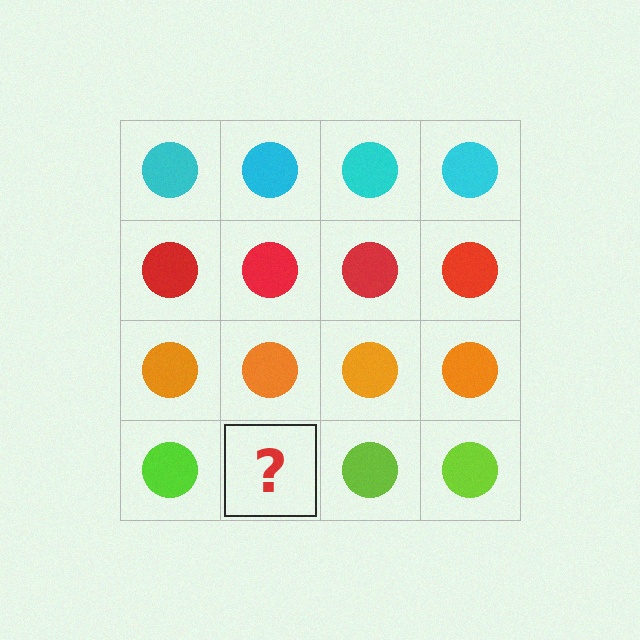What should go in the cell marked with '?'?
The missing cell should contain a lime circle.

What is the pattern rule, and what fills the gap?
The rule is that each row has a consistent color. The gap should be filled with a lime circle.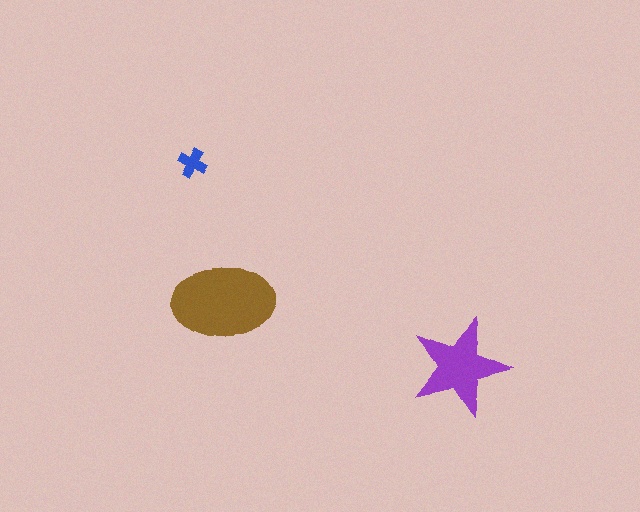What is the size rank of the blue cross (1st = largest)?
3rd.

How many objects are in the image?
There are 3 objects in the image.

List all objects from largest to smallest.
The brown ellipse, the purple star, the blue cross.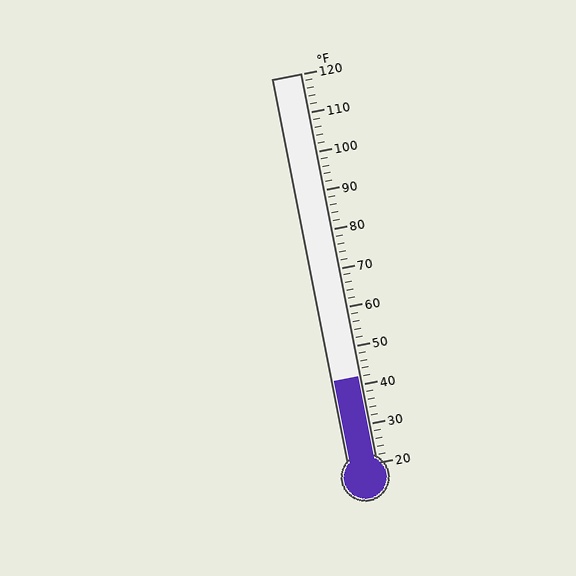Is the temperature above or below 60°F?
The temperature is below 60°F.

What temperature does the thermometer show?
The thermometer shows approximately 42°F.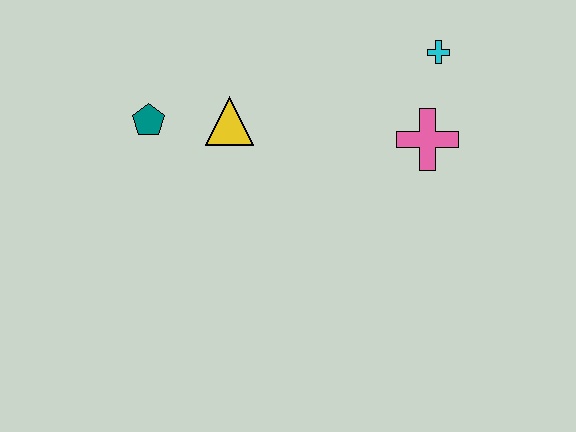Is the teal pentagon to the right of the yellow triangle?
No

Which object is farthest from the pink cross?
The teal pentagon is farthest from the pink cross.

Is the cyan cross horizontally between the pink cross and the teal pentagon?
No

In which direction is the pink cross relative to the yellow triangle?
The pink cross is to the right of the yellow triangle.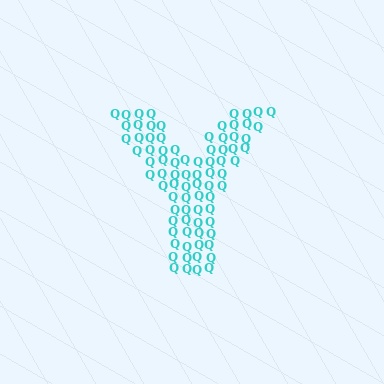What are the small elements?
The small elements are letter Q's.